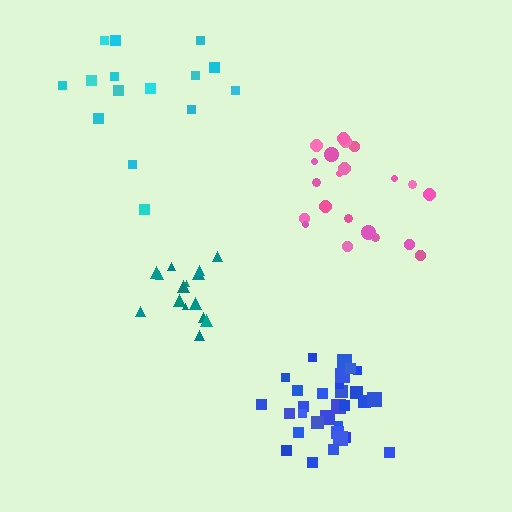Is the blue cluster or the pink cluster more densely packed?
Blue.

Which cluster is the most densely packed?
Blue.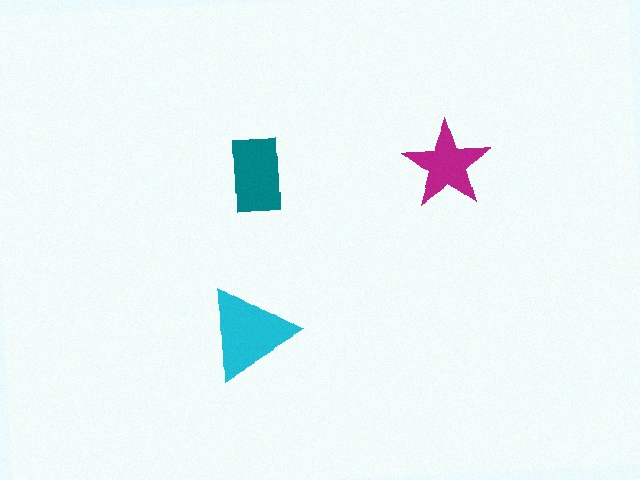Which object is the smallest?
The magenta star.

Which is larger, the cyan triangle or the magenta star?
The cyan triangle.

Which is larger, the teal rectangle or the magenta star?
The teal rectangle.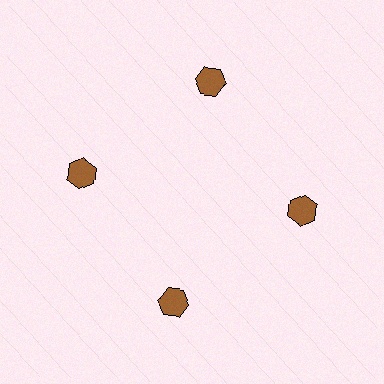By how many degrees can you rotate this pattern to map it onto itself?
The pattern maps onto itself every 90 degrees of rotation.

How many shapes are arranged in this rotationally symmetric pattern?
There are 4 shapes, arranged in 4 groups of 1.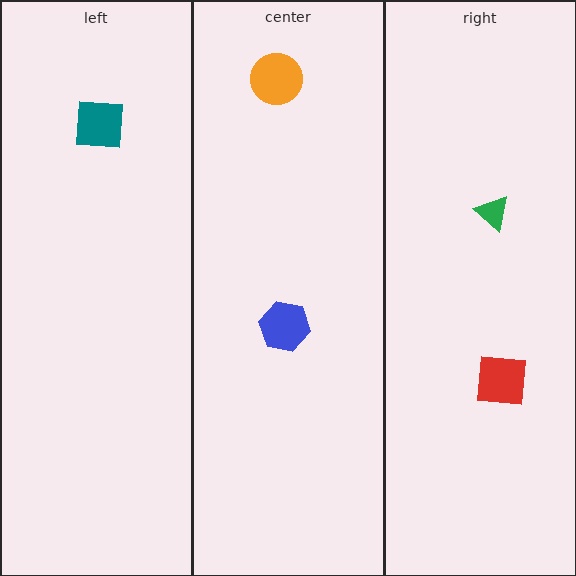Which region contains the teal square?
The left region.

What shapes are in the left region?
The teal square.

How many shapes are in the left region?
1.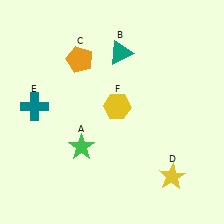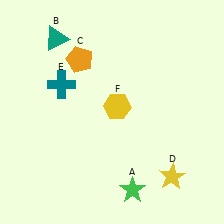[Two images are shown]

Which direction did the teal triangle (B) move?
The teal triangle (B) moved left.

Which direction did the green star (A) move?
The green star (A) moved right.